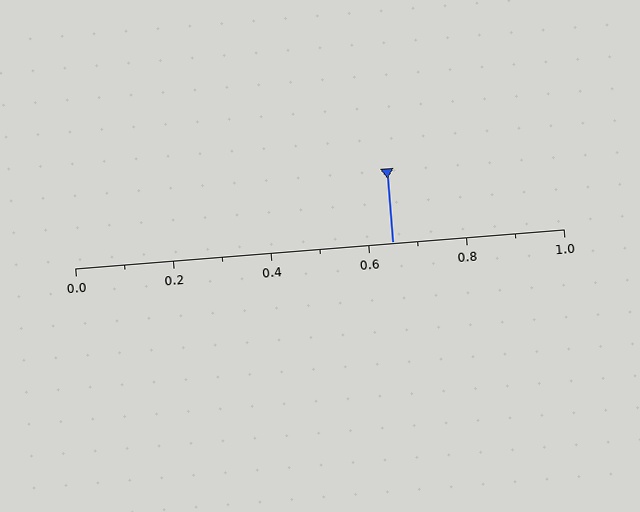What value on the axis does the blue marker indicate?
The marker indicates approximately 0.65.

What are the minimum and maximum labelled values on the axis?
The axis runs from 0.0 to 1.0.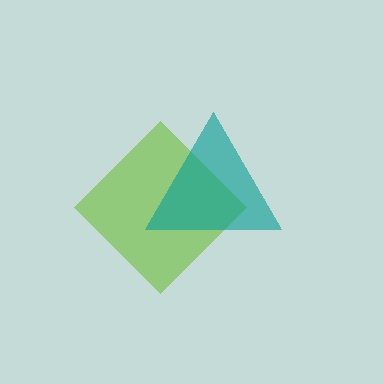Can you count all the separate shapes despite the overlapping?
Yes, there are 2 separate shapes.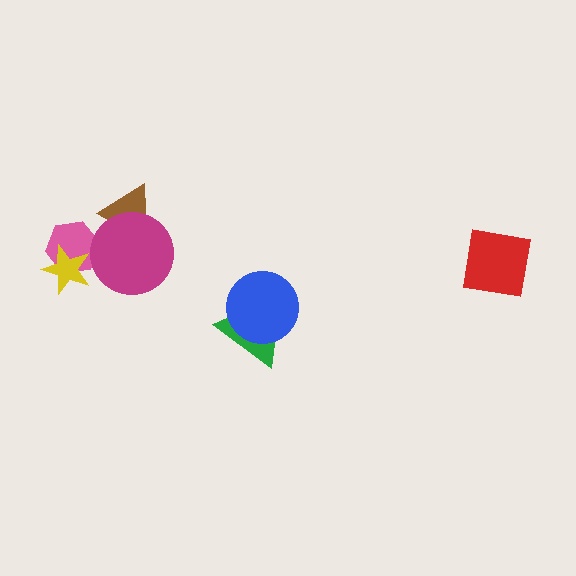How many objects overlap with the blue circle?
1 object overlaps with the blue circle.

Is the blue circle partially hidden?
No, no other shape covers it.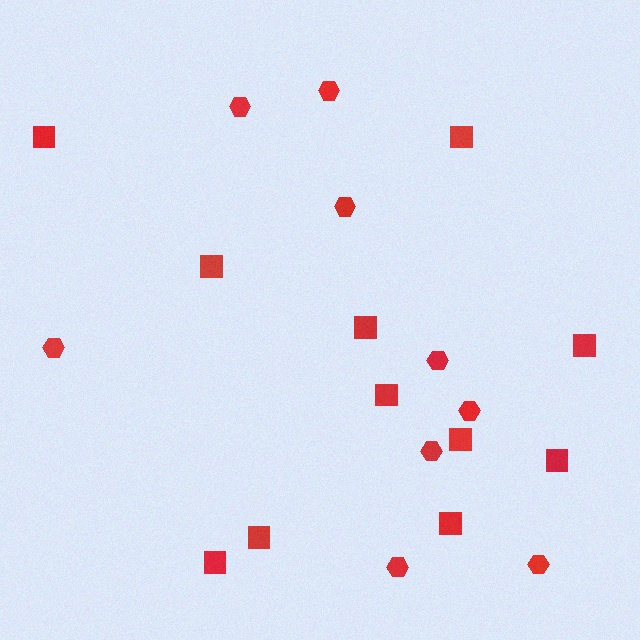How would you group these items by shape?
There are 2 groups: one group of hexagons (9) and one group of squares (11).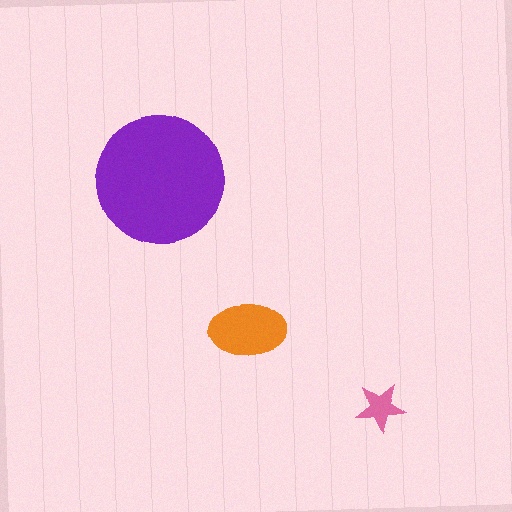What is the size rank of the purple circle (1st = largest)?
1st.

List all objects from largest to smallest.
The purple circle, the orange ellipse, the pink star.